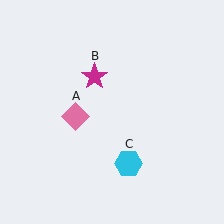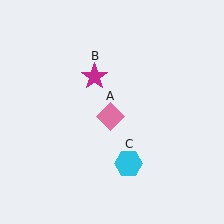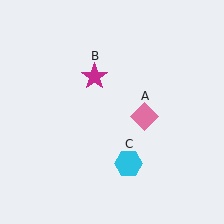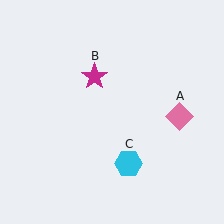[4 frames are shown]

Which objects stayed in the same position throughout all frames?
Magenta star (object B) and cyan hexagon (object C) remained stationary.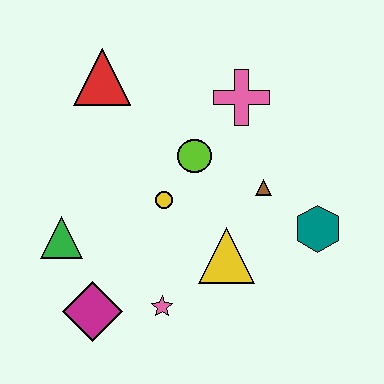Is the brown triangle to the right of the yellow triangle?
Yes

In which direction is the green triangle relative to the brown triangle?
The green triangle is to the left of the brown triangle.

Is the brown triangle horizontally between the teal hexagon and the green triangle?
Yes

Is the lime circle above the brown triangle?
Yes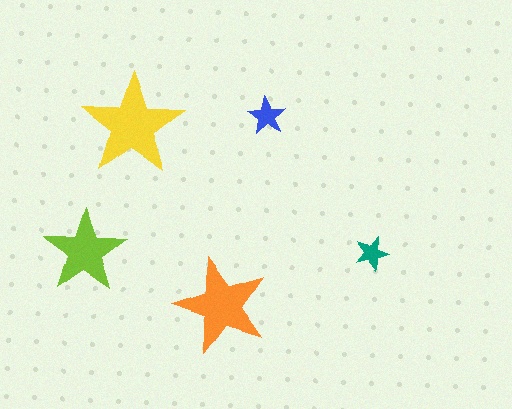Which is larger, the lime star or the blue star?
The lime one.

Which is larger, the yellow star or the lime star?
The yellow one.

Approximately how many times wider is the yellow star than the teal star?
About 3 times wider.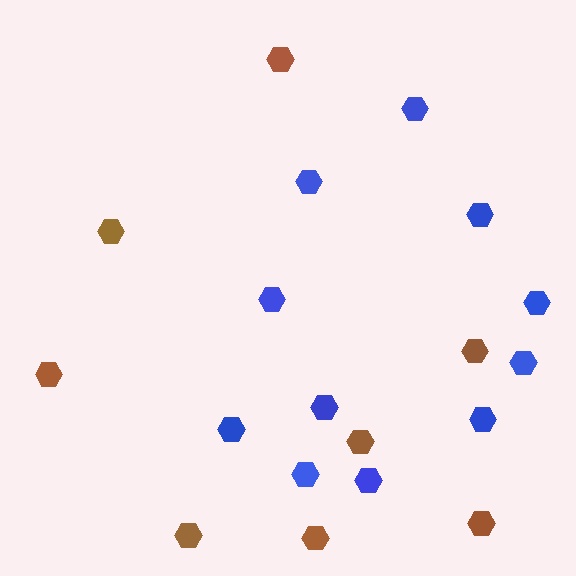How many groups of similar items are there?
There are 2 groups: one group of blue hexagons (11) and one group of brown hexagons (8).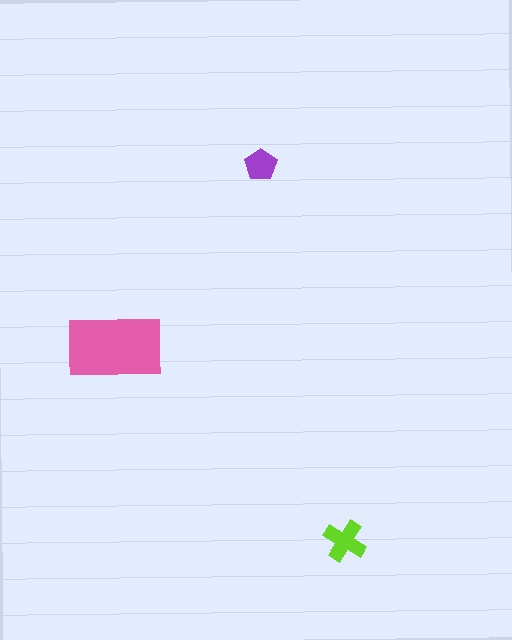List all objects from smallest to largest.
The purple pentagon, the lime cross, the pink rectangle.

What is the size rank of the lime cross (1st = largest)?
2nd.